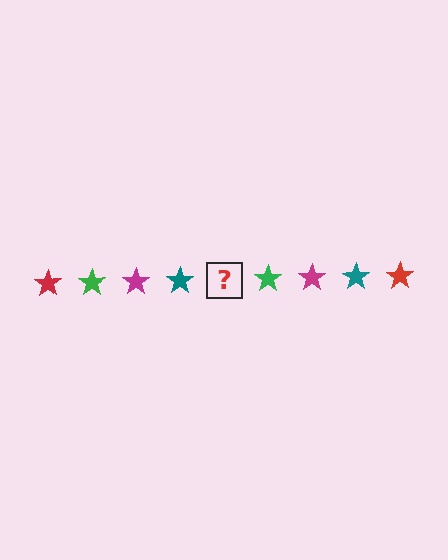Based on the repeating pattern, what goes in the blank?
The blank should be a red star.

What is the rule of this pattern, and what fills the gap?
The rule is that the pattern cycles through red, green, magenta, teal stars. The gap should be filled with a red star.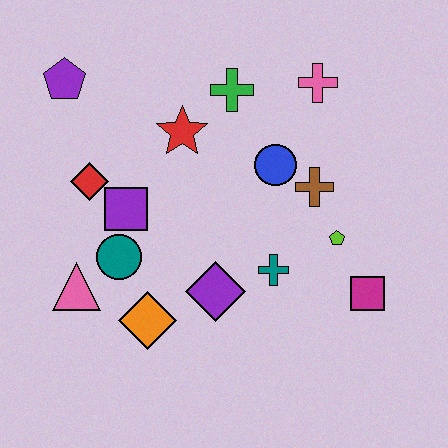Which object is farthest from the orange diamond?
The pink cross is farthest from the orange diamond.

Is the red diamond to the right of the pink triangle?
Yes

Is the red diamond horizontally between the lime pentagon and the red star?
No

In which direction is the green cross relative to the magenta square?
The green cross is above the magenta square.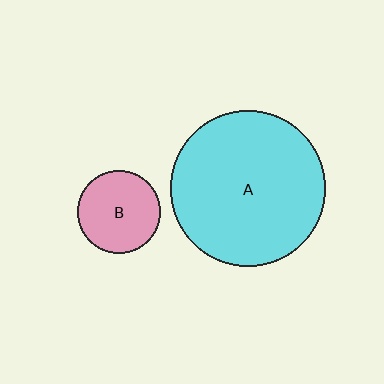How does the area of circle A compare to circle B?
Approximately 3.5 times.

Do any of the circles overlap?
No, none of the circles overlap.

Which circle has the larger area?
Circle A (cyan).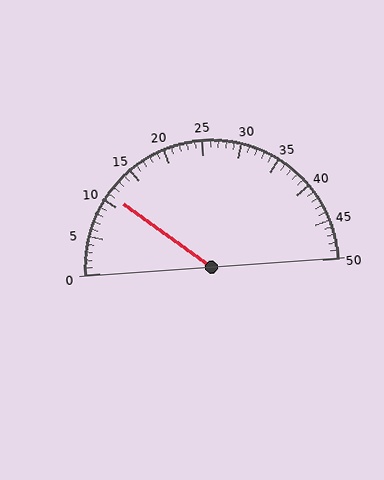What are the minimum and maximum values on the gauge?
The gauge ranges from 0 to 50.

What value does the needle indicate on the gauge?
The needle indicates approximately 11.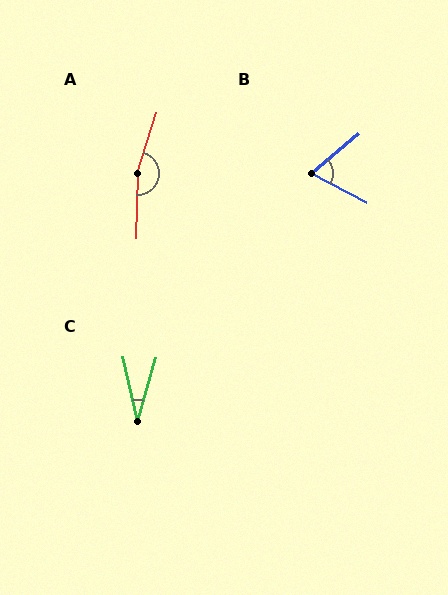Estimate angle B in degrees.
Approximately 68 degrees.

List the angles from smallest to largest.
C (29°), B (68°), A (164°).